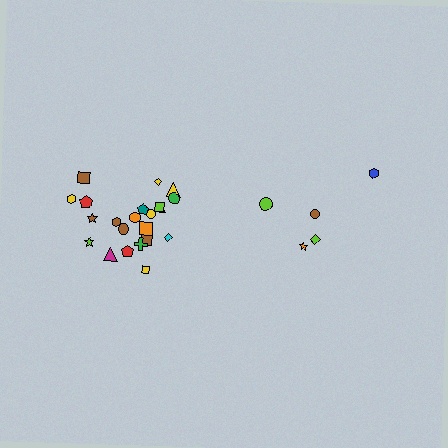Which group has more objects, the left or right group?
The left group.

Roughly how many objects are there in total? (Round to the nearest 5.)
Roughly 25 objects in total.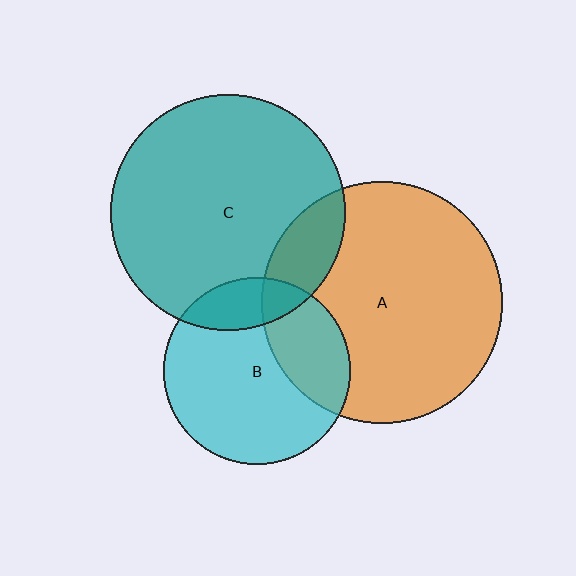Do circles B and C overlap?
Yes.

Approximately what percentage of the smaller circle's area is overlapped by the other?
Approximately 15%.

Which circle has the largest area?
Circle A (orange).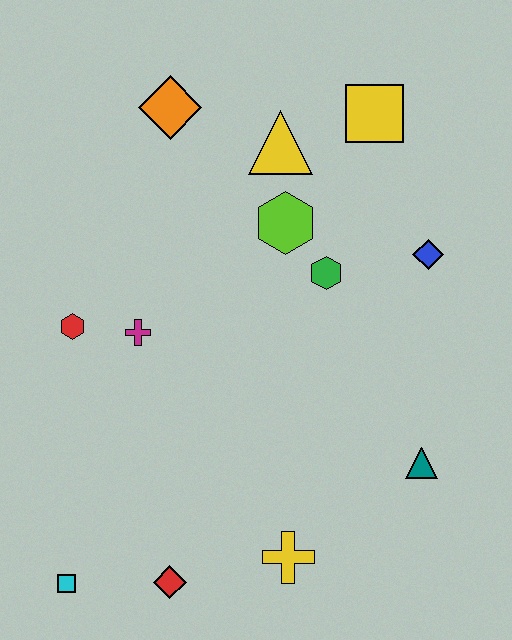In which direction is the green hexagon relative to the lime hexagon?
The green hexagon is below the lime hexagon.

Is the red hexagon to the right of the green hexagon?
No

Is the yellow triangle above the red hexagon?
Yes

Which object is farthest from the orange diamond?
The cyan square is farthest from the orange diamond.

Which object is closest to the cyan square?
The red diamond is closest to the cyan square.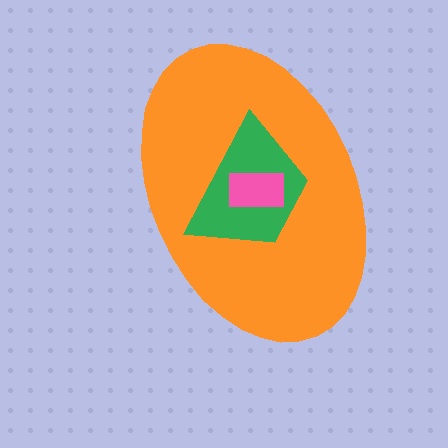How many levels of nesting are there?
3.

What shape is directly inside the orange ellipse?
The green trapezoid.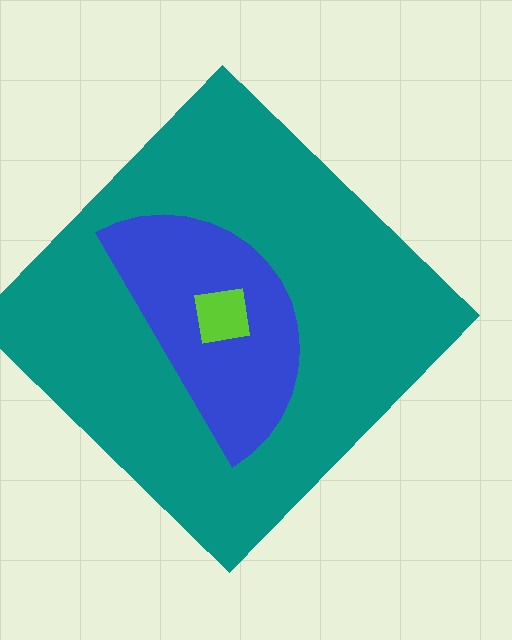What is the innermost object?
The lime square.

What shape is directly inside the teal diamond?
The blue semicircle.